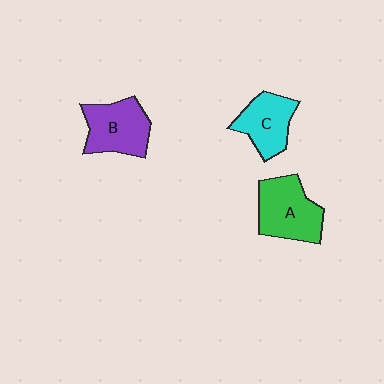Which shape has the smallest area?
Shape C (cyan).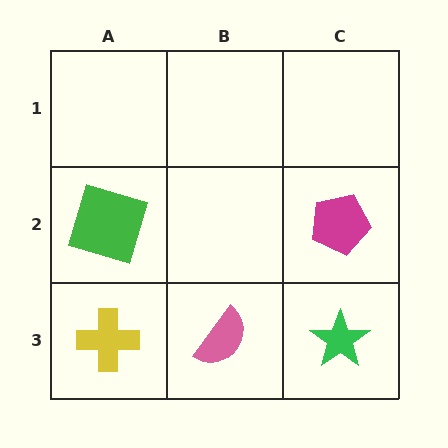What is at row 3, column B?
A pink semicircle.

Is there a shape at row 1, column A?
No, that cell is empty.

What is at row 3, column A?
A yellow cross.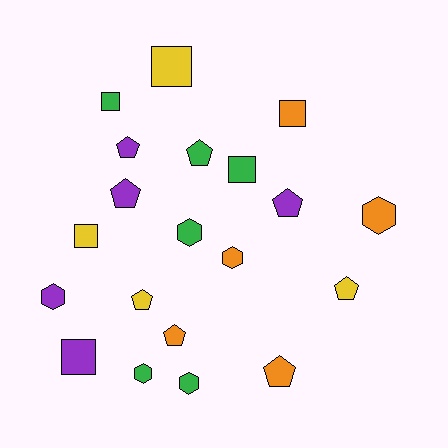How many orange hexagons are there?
There are 2 orange hexagons.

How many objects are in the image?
There are 20 objects.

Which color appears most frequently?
Green, with 6 objects.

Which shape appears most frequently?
Pentagon, with 8 objects.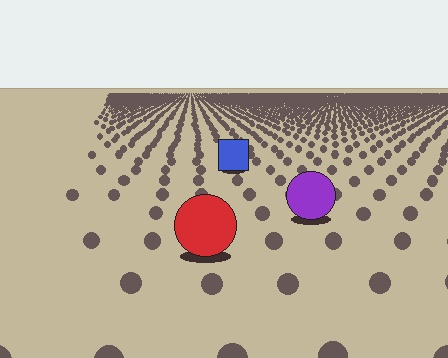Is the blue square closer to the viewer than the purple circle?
No. The purple circle is closer — you can tell from the texture gradient: the ground texture is coarser near it.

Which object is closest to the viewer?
The red circle is closest. The texture marks near it are larger and more spread out.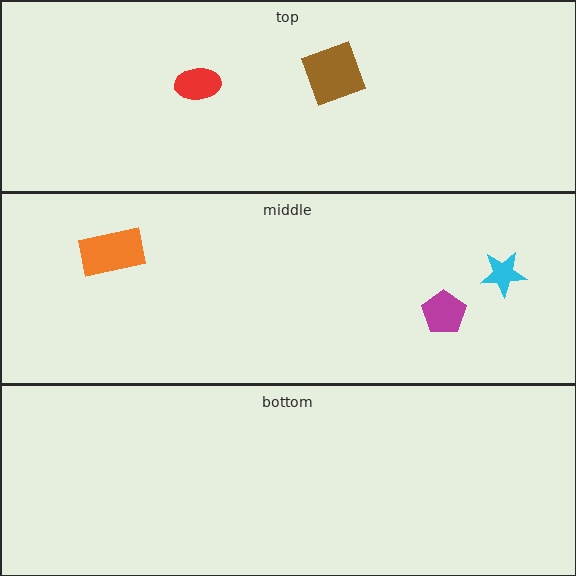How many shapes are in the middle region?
3.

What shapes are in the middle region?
The cyan star, the magenta pentagon, the orange rectangle.